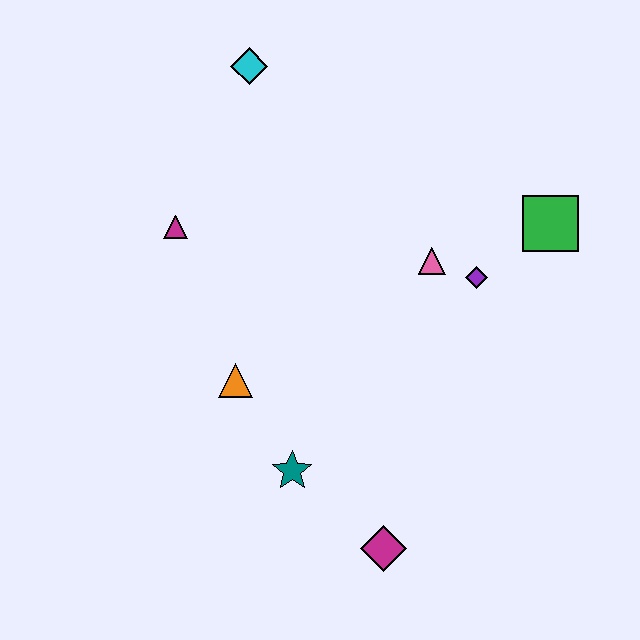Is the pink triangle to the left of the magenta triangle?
No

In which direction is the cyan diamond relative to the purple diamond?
The cyan diamond is to the left of the purple diamond.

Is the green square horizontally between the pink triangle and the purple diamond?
No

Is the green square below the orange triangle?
No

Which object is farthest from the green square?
The magenta triangle is farthest from the green square.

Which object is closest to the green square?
The purple diamond is closest to the green square.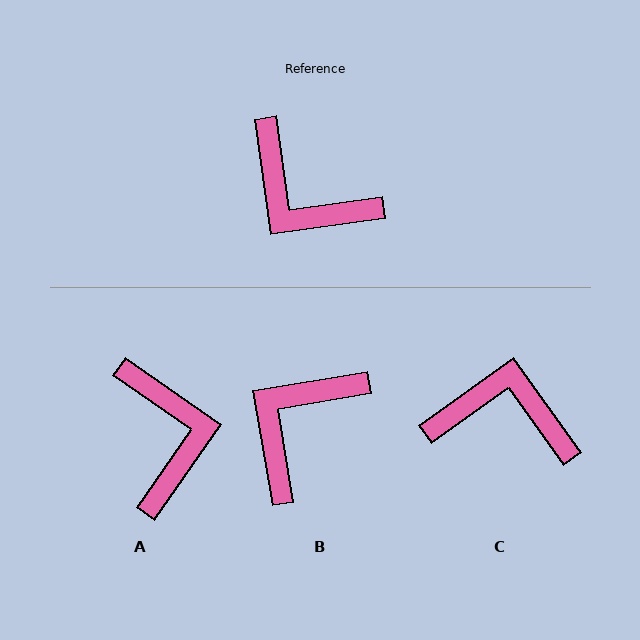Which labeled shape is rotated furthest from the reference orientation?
C, about 152 degrees away.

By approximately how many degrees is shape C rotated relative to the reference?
Approximately 152 degrees clockwise.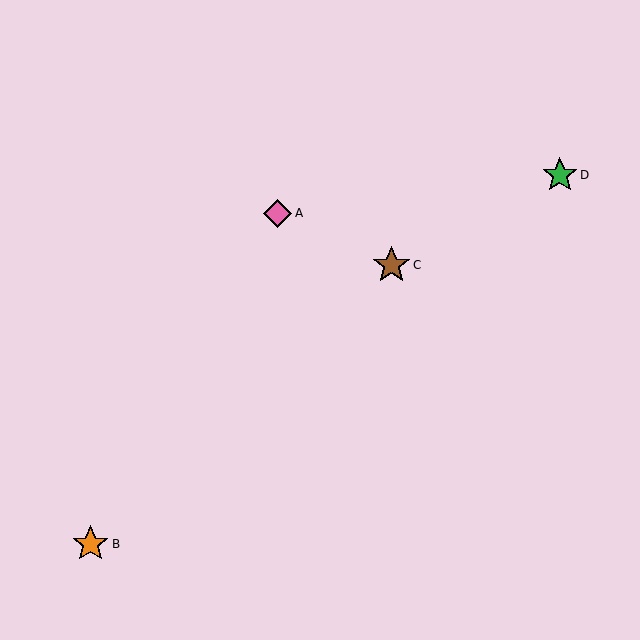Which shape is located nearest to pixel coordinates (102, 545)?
The orange star (labeled B) at (90, 544) is nearest to that location.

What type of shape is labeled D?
Shape D is a green star.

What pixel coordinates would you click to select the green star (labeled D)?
Click at (560, 175) to select the green star D.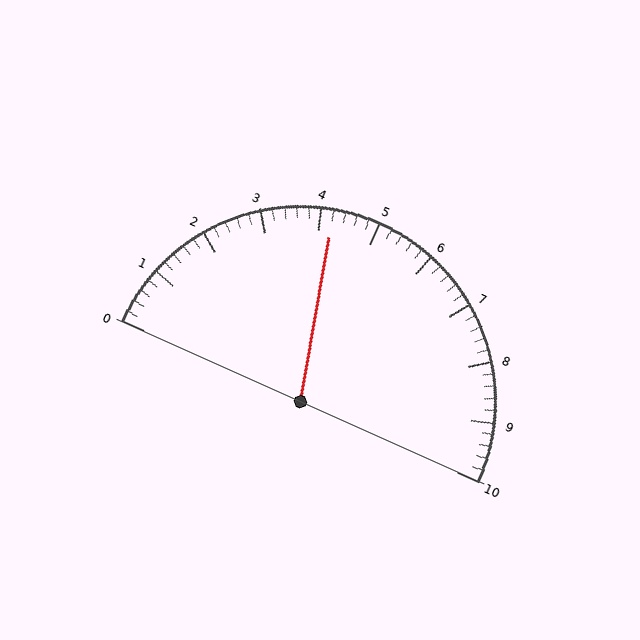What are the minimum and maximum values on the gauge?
The gauge ranges from 0 to 10.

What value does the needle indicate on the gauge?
The needle indicates approximately 4.2.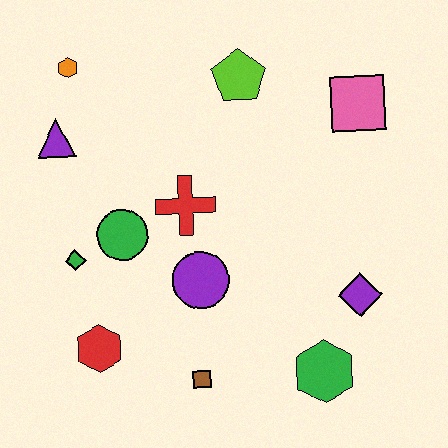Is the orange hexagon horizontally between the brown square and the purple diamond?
No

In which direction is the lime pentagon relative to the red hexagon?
The lime pentagon is above the red hexagon.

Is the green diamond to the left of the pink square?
Yes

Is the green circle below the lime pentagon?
Yes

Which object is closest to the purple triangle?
The orange hexagon is closest to the purple triangle.